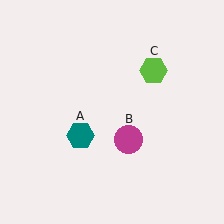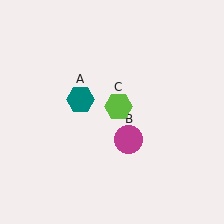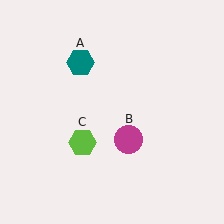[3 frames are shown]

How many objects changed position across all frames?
2 objects changed position: teal hexagon (object A), lime hexagon (object C).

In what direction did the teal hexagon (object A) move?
The teal hexagon (object A) moved up.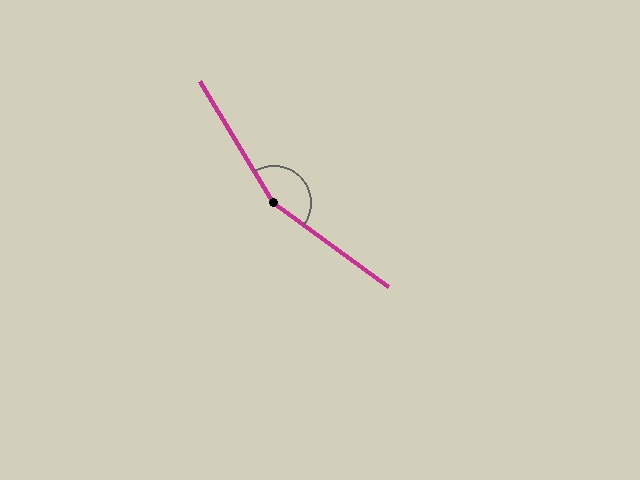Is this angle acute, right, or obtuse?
It is obtuse.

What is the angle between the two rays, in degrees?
Approximately 157 degrees.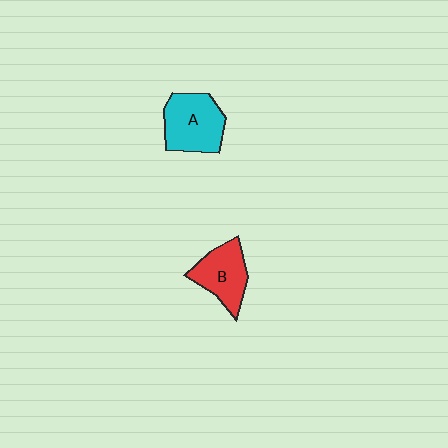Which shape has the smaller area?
Shape B (red).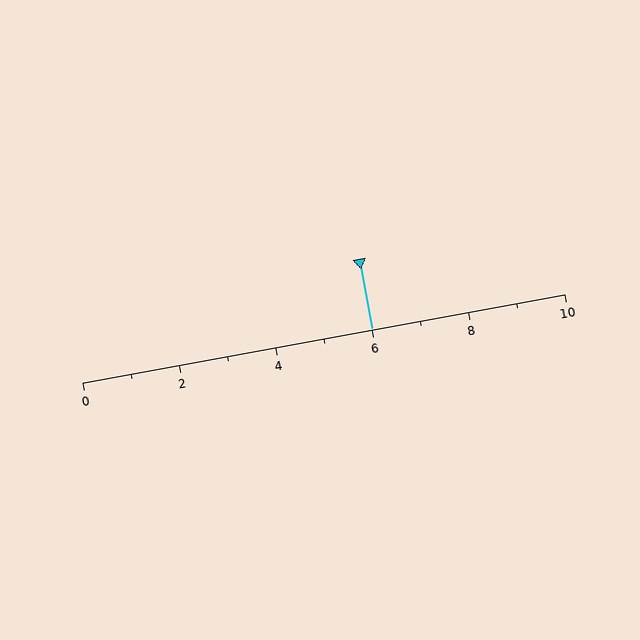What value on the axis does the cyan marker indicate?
The marker indicates approximately 6.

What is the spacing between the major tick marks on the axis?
The major ticks are spaced 2 apart.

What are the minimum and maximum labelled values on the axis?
The axis runs from 0 to 10.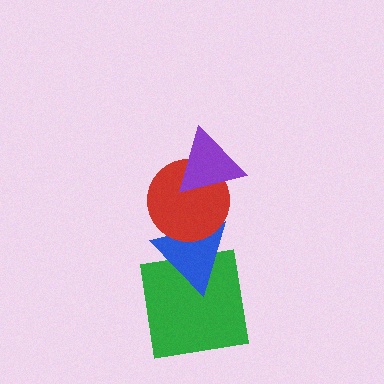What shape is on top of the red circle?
The purple triangle is on top of the red circle.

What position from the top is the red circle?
The red circle is 2nd from the top.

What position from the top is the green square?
The green square is 4th from the top.